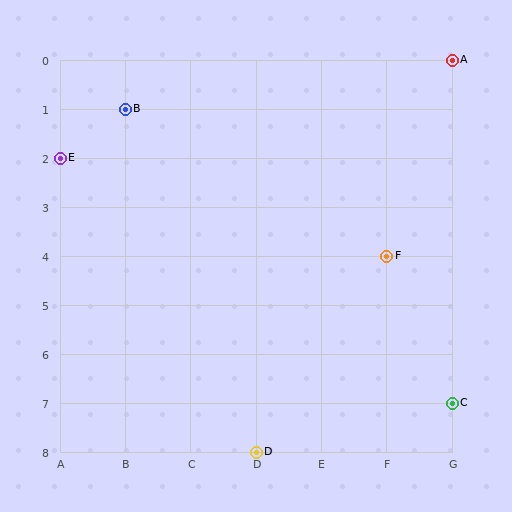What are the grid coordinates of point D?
Point D is at grid coordinates (D, 8).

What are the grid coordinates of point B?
Point B is at grid coordinates (B, 1).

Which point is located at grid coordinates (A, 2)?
Point E is at (A, 2).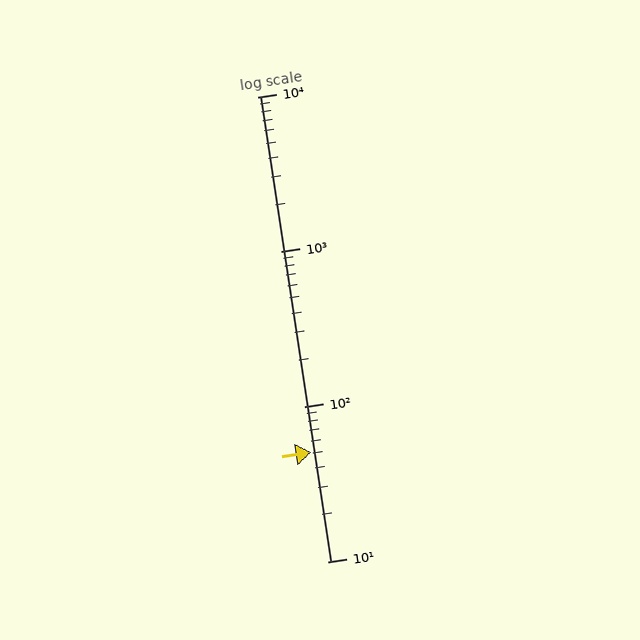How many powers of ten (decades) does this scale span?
The scale spans 3 decades, from 10 to 10000.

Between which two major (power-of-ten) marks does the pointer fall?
The pointer is between 10 and 100.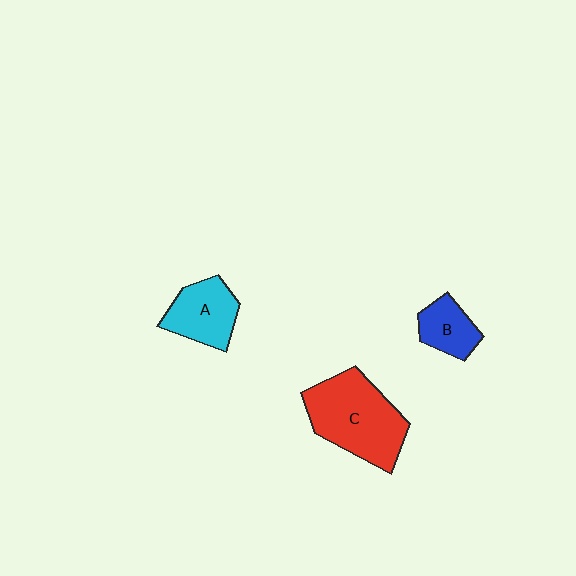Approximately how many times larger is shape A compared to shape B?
Approximately 1.4 times.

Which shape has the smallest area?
Shape B (blue).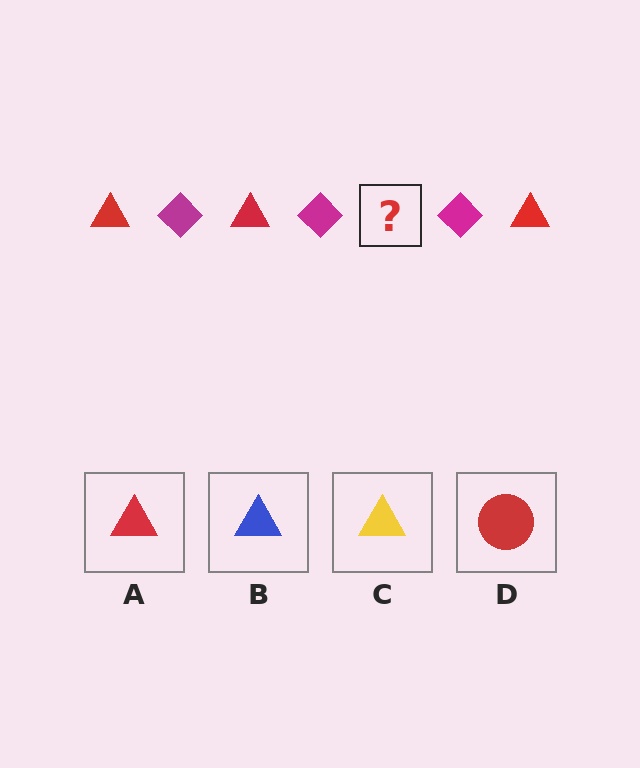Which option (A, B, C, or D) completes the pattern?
A.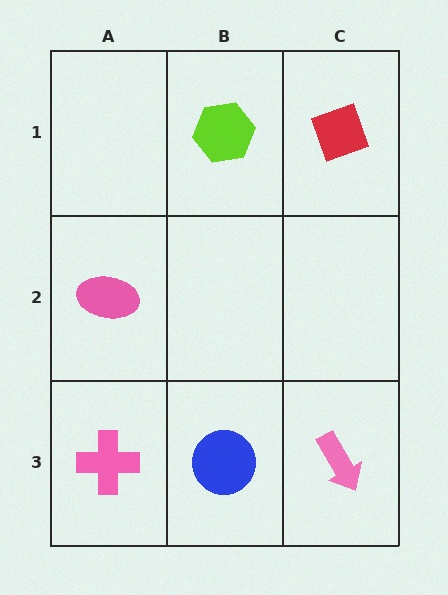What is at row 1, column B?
A lime hexagon.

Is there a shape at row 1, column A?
No, that cell is empty.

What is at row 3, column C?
A pink arrow.